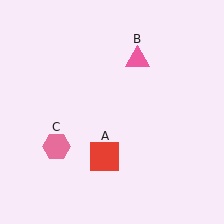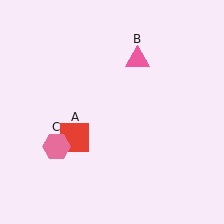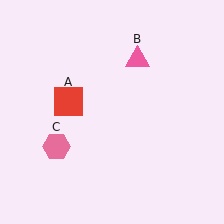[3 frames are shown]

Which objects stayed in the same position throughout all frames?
Pink triangle (object B) and pink hexagon (object C) remained stationary.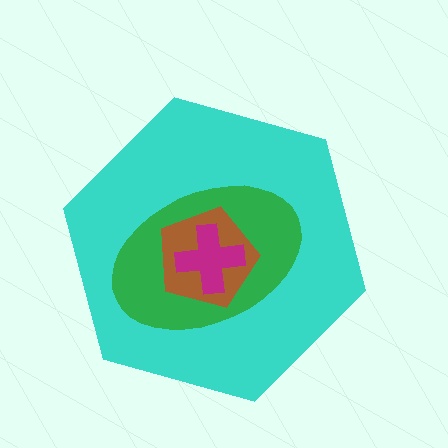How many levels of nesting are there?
4.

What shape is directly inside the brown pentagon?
The magenta cross.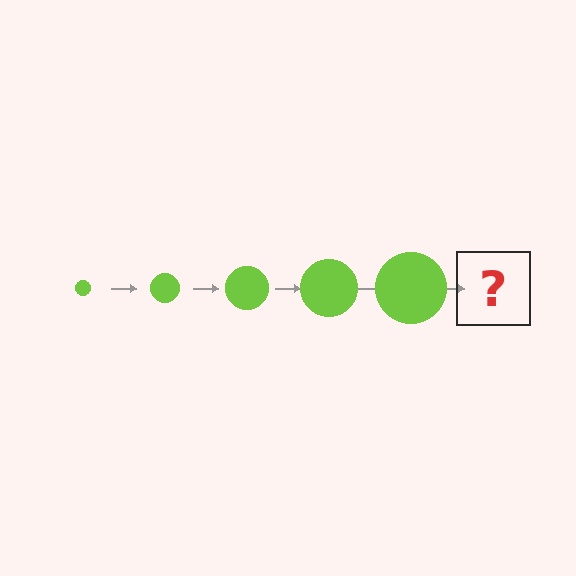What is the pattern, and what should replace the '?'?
The pattern is that the circle gets progressively larger each step. The '?' should be a lime circle, larger than the previous one.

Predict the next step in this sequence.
The next step is a lime circle, larger than the previous one.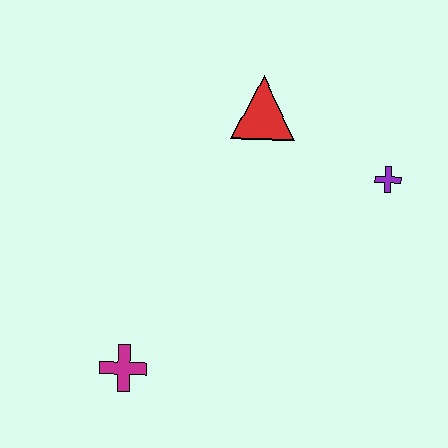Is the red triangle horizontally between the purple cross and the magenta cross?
Yes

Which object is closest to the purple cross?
The red triangle is closest to the purple cross.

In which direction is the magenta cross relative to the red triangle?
The magenta cross is below the red triangle.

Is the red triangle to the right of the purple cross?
No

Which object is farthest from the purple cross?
The magenta cross is farthest from the purple cross.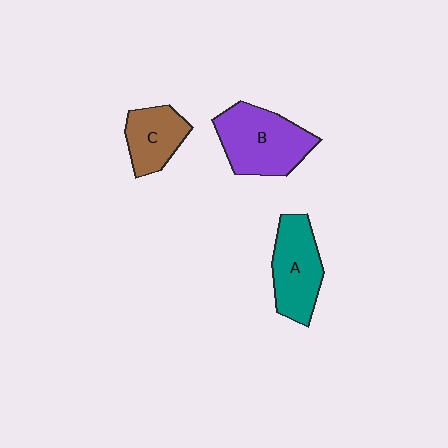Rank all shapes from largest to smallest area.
From largest to smallest: B (purple), A (teal), C (brown).